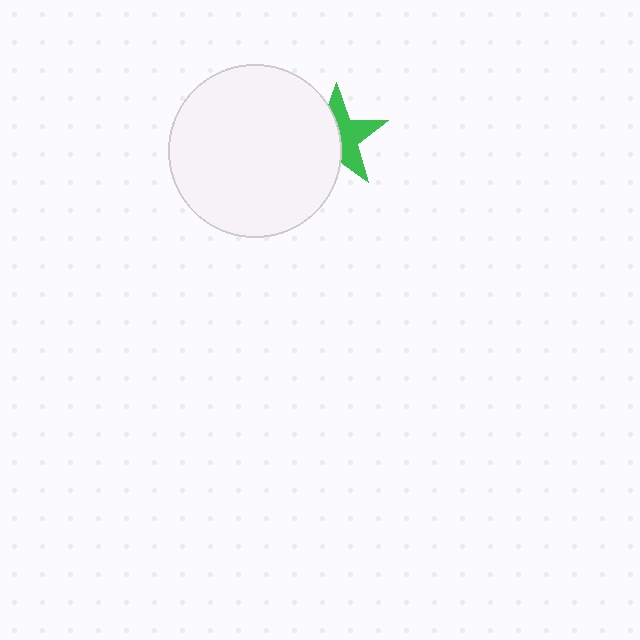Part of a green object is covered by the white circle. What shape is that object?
It is a star.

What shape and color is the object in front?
The object in front is a white circle.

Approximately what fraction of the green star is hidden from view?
Roughly 50% of the green star is hidden behind the white circle.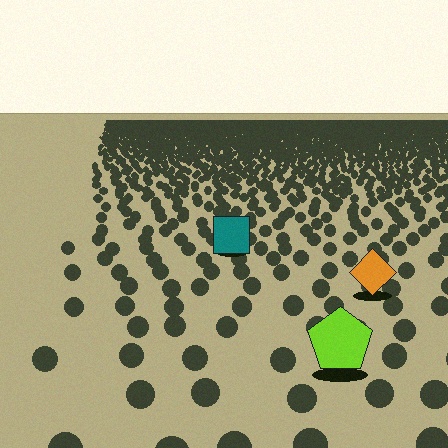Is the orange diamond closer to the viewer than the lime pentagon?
No. The lime pentagon is closer — you can tell from the texture gradient: the ground texture is coarser near it.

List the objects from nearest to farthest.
From nearest to farthest: the lime pentagon, the orange diamond, the teal square.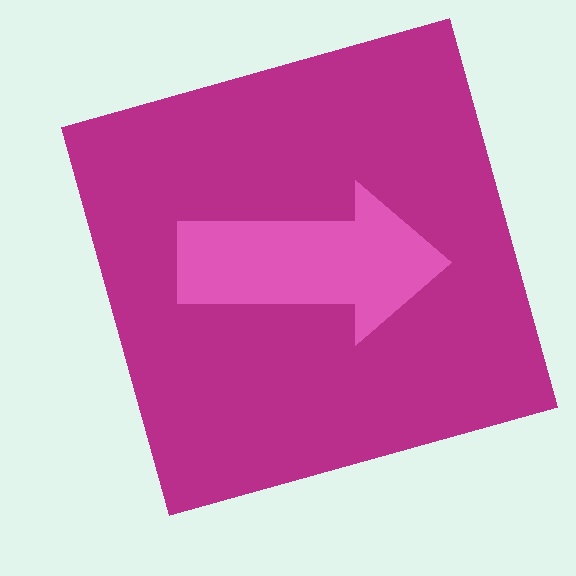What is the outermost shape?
The magenta square.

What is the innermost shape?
The pink arrow.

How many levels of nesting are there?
2.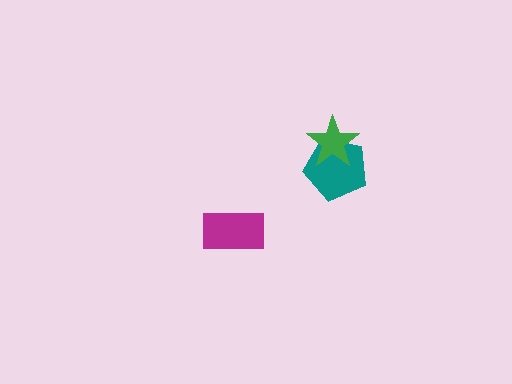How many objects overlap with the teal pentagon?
1 object overlaps with the teal pentagon.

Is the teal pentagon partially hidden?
Yes, it is partially covered by another shape.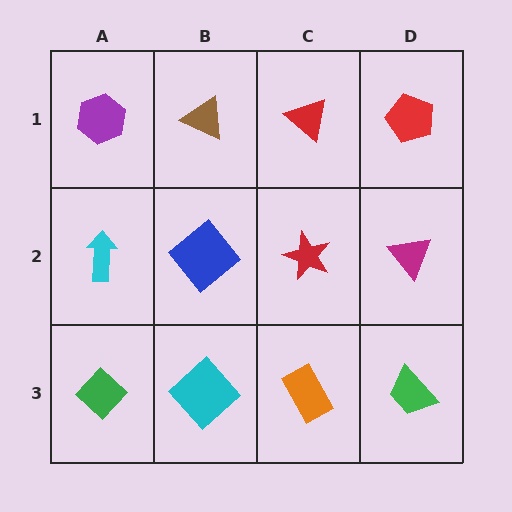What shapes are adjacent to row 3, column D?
A magenta triangle (row 2, column D), an orange rectangle (row 3, column C).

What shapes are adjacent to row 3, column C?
A red star (row 2, column C), a cyan diamond (row 3, column B), a green trapezoid (row 3, column D).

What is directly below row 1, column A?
A cyan arrow.